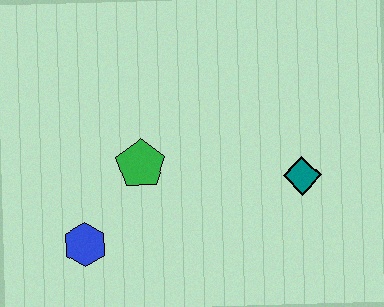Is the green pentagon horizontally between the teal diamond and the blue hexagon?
Yes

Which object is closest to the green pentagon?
The blue hexagon is closest to the green pentagon.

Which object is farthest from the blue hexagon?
The teal diamond is farthest from the blue hexagon.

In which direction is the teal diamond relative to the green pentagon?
The teal diamond is to the right of the green pentagon.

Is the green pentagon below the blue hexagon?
No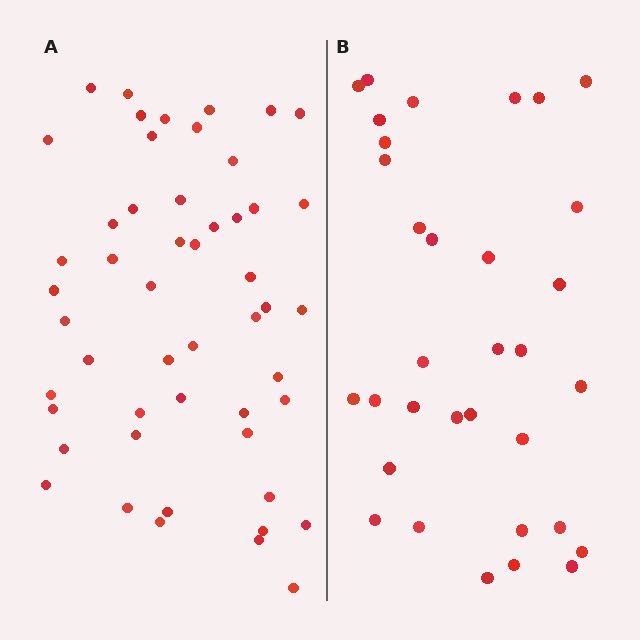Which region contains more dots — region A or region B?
Region A (the left region) has more dots.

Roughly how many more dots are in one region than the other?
Region A has approximately 20 more dots than region B.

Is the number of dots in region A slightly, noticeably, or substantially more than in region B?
Region A has substantially more. The ratio is roughly 1.5 to 1.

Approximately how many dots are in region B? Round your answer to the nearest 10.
About 30 dots. (The exact count is 33, which rounds to 30.)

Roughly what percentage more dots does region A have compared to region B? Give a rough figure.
About 55% more.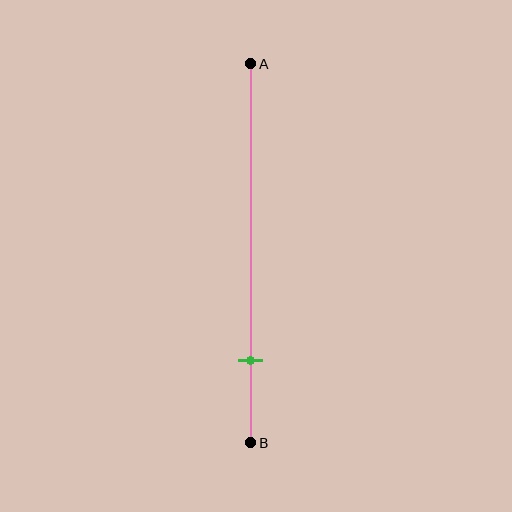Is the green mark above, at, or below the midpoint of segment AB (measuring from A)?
The green mark is below the midpoint of segment AB.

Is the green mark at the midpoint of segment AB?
No, the mark is at about 80% from A, not at the 50% midpoint.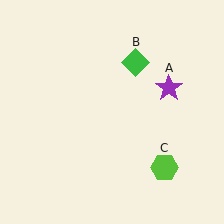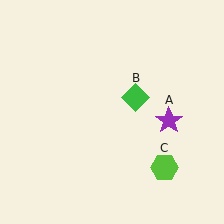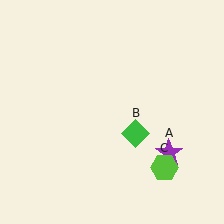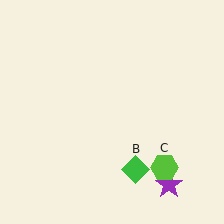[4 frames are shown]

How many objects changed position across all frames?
2 objects changed position: purple star (object A), green diamond (object B).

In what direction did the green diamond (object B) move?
The green diamond (object B) moved down.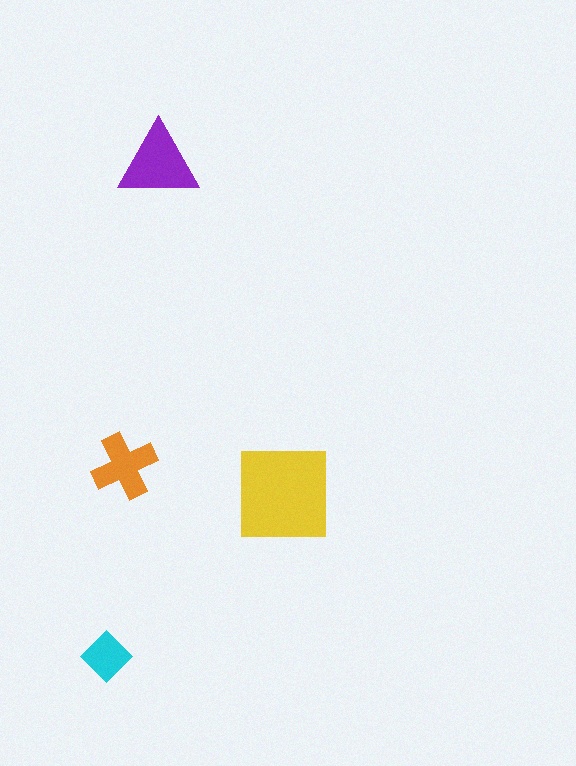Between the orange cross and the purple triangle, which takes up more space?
The purple triangle.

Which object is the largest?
The yellow square.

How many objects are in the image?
There are 4 objects in the image.